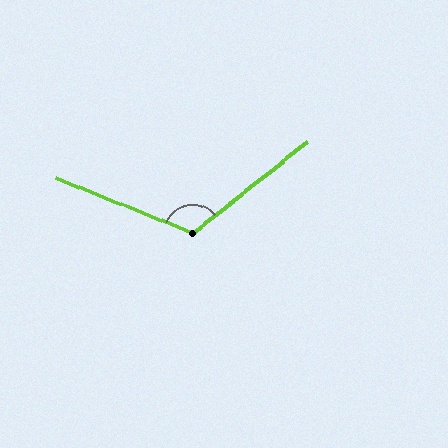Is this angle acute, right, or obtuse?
It is obtuse.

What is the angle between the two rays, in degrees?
Approximately 119 degrees.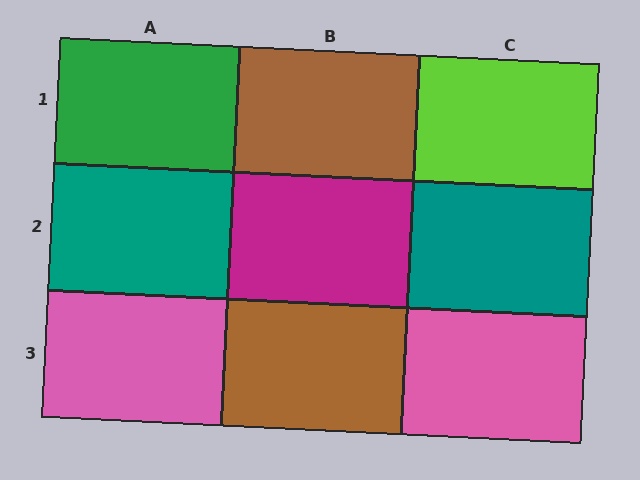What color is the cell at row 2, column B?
Magenta.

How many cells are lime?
1 cell is lime.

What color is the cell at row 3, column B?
Brown.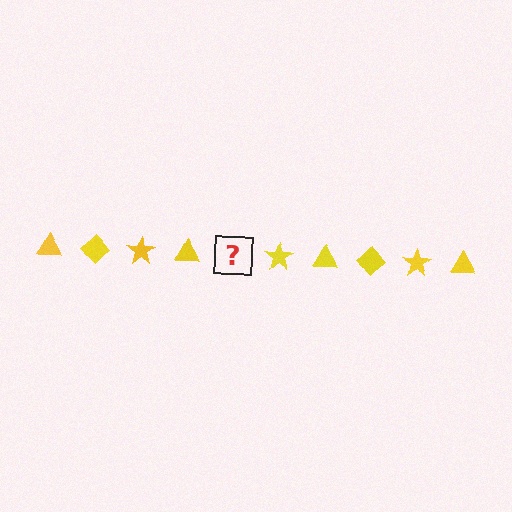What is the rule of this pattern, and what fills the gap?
The rule is that the pattern cycles through triangle, diamond, star shapes in yellow. The gap should be filled with a yellow diamond.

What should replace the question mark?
The question mark should be replaced with a yellow diamond.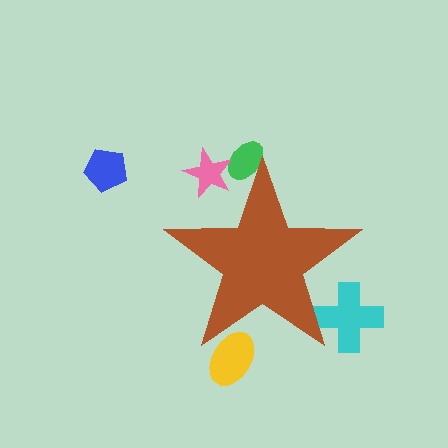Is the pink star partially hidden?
Yes, the pink star is partially hidden behind the brown star.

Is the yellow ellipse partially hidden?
Yes, the yellow ellipse is partially hidden behind the brown star.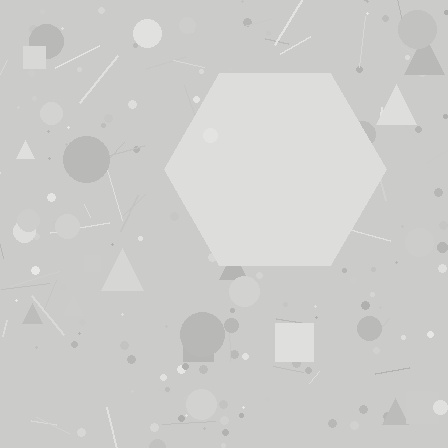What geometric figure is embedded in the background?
A hexagon is embedded in the background.